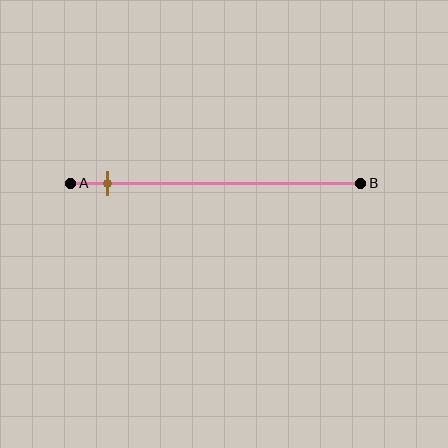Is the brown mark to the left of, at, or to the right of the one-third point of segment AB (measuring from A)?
The brown mark is to the left of the one-third point of segment AB.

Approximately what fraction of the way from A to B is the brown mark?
The brown mark is approximately 15% of the way from A to B.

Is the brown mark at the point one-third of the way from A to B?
No, the mark is at about 15% from A, not at the 33% one-third point.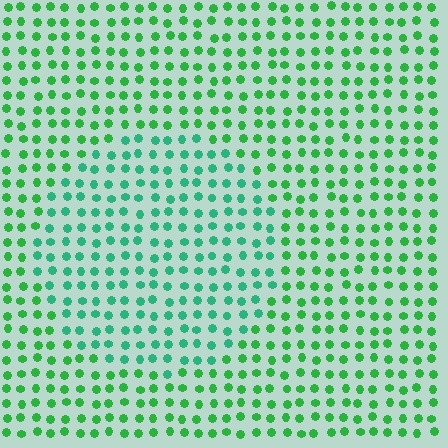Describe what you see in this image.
The image is filled with small green elements in a uniform arrangement. A circle-shaped region is visible where the elements are tinted to a slightly different hue, forming a subtle color boundary.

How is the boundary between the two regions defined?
The boundary is defined purely by a slight shift in hue (about 28 degrees). Spacing, size, and orientation are identical on both sides.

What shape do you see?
I see a circle.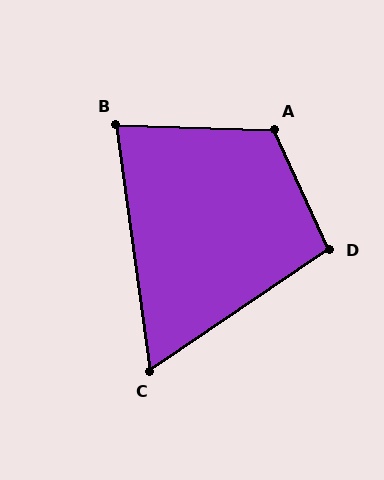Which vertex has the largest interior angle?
A, at approximately 116 degrees.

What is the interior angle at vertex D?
Approximately 99 degrees (obtuse).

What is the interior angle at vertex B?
Approximately 81 degrees (acute).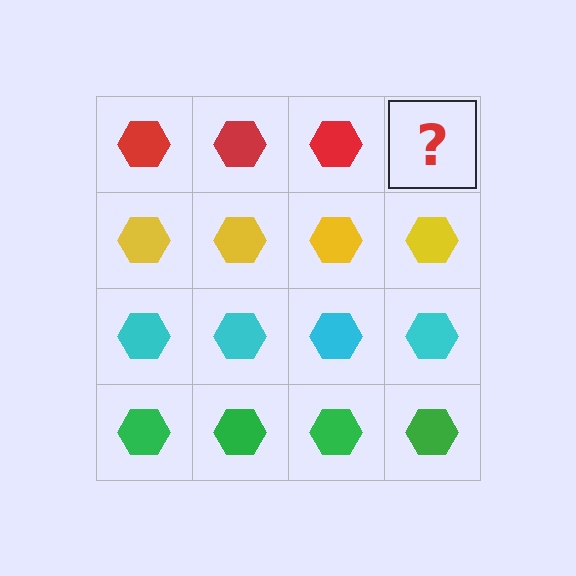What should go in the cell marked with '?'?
The missing cell should contain a red hexagon.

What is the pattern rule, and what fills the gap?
The rule is that each row has a consistent color. The gap should be filled with a red hexagon.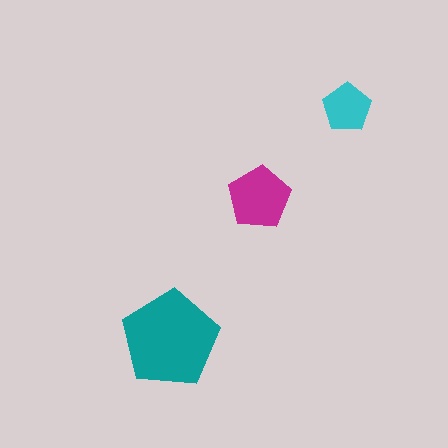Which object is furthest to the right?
The cyan pentagon is rightmost.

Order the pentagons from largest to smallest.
the teal one, the magenta one, the cyan one.